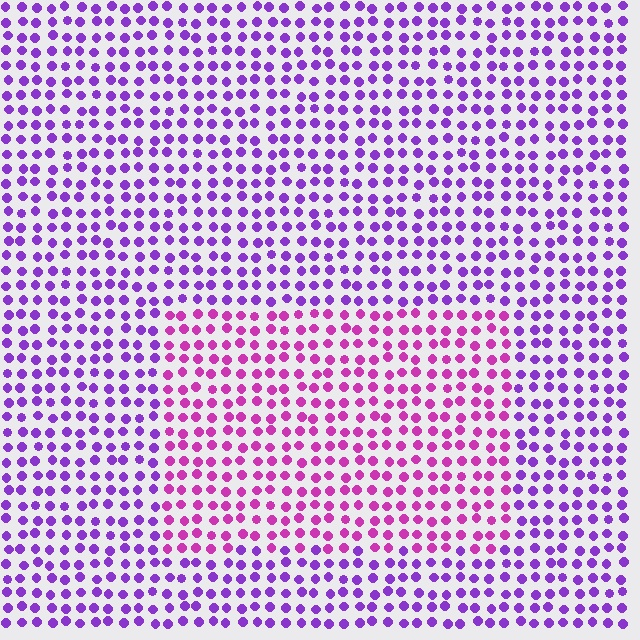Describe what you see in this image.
The image is filled with small purple elements in a uniform arrangement. A rectangle-shaped region is visible where the elements are tinted to a slightly different hue, forming a subtle color boundary.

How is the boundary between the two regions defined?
The boundary is defined purely by a slight shift in hue (about 37 degrees). Spacing, size, and orientation are identical on both sides.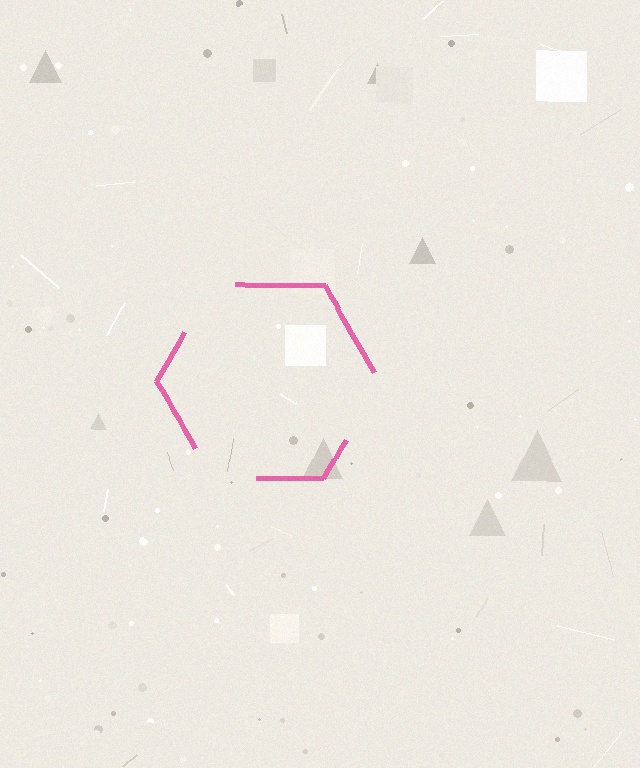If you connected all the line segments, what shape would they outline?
They would outline a hexagon.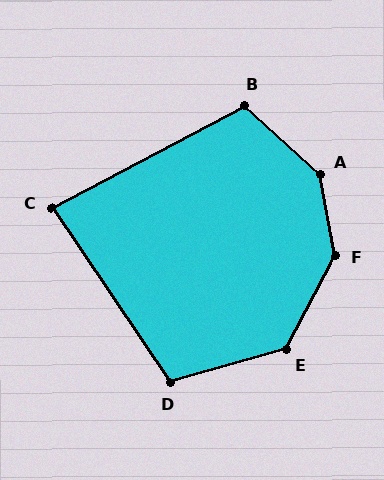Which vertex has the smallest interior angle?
C, at approximately 84 degrees.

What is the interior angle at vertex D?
Approximately 108 degrees (obtuse).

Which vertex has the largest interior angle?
A, at approximately 142 degrees.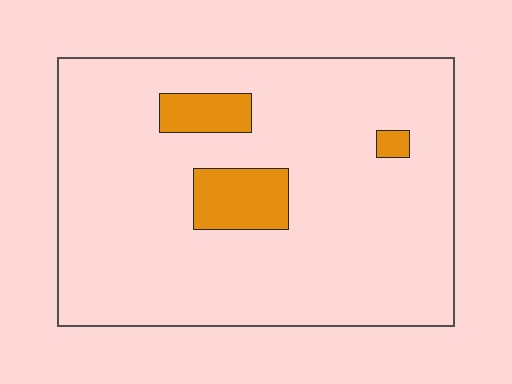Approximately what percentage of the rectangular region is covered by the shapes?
Approximately 10%.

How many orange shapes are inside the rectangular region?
3.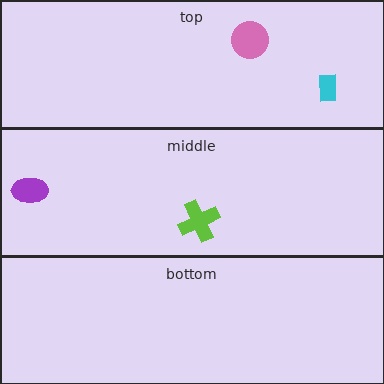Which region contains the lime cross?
The middle region.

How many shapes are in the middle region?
2.